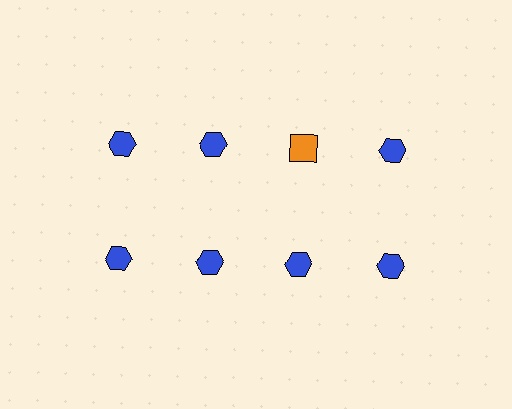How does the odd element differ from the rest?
It differs in both color (orange instead of blue) and shape (square instead of hexagon).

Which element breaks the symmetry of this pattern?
The orange square in the top row, center column breaks the symmetry. All other shapes are blue hexagons.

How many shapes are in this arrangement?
There are 8 shapes arranged in a grid pattern.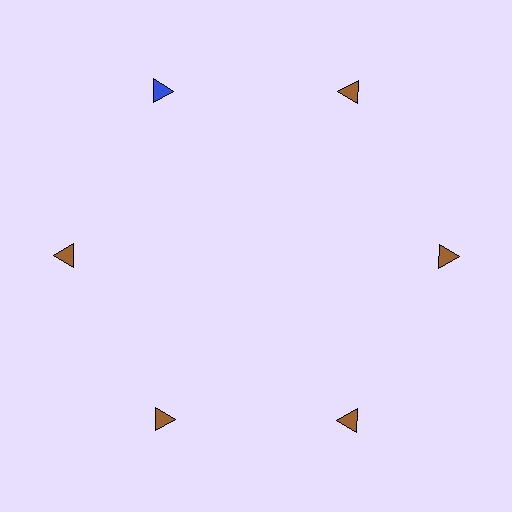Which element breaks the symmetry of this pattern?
The blue triangle at roughly the 11 o'clock position breaks the symmetry. All other shapes are brown triangles.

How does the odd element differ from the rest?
It has a different color: blue instead of brown.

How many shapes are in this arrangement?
There are 6 shapes arranged in a ring pattern.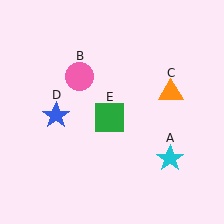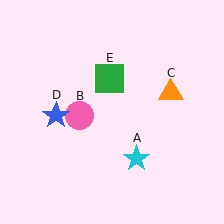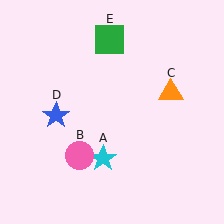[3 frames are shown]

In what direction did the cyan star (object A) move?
The cyan star (object A) moved left.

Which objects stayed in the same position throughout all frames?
Orange triangle (object C) and blue star (object D) remained stationary.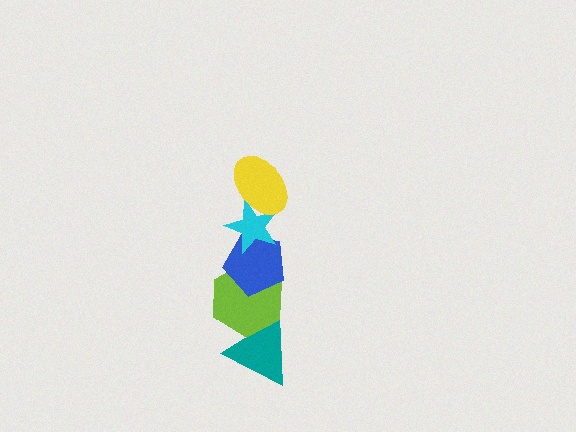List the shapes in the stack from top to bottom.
From top to bottom: the yellow ellipse, the cyan star, the blue pentagon, the lime hexagon, the teal triangle.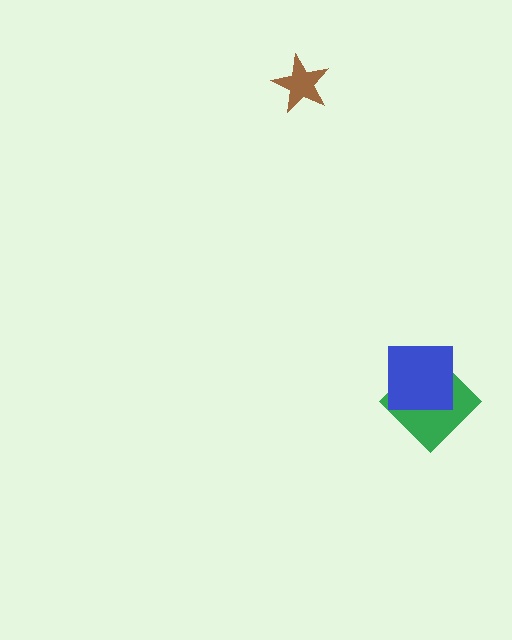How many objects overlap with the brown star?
0 objects overlap with the brown star.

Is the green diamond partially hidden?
Yes, it is partially covered by another shape.